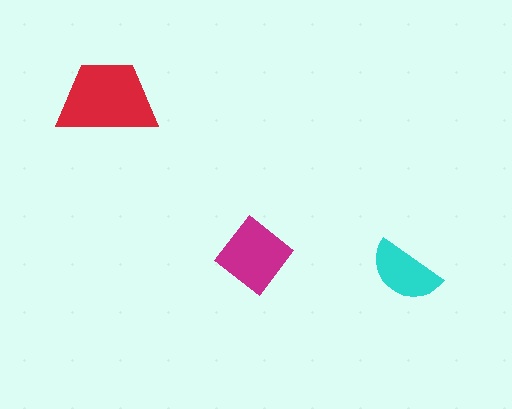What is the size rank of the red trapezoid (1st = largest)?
1st.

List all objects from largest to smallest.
The red trapezoid, the magenta diamond, the cyan semicircle.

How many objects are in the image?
There are 3 objects in the image.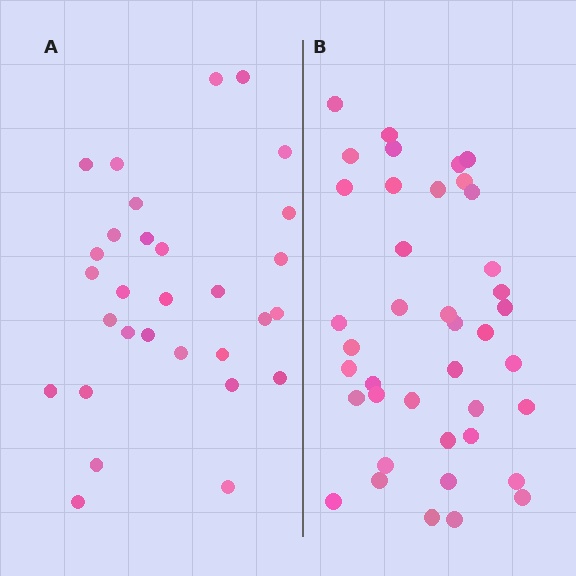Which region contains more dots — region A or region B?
Region B (the right region) has more dots.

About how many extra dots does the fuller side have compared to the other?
Region B has roughly 10 or so more dots than region A.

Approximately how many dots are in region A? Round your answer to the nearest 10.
About 30 dots.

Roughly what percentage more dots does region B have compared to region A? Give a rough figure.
About 35% more.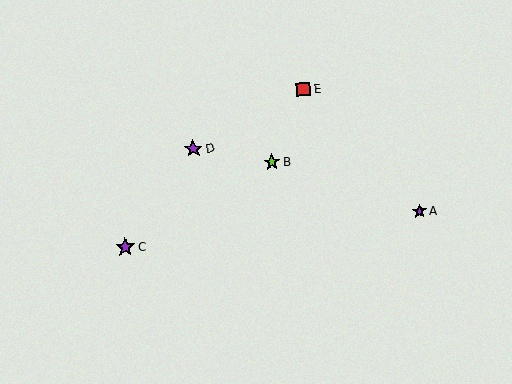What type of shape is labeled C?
Shape C is a purple star.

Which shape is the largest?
The purple star (labeled C) is the largest.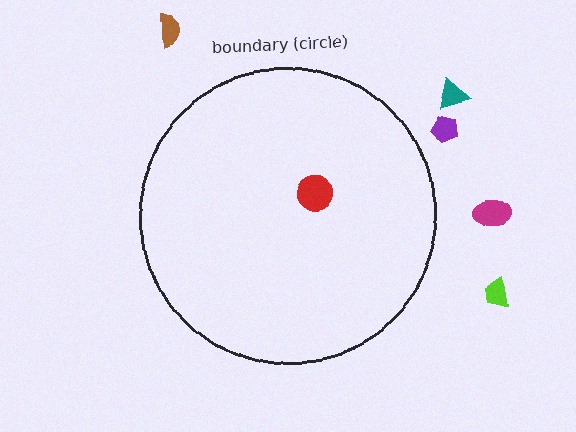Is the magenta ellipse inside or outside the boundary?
Outside.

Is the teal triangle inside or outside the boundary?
Outside.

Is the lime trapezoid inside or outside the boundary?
Outside.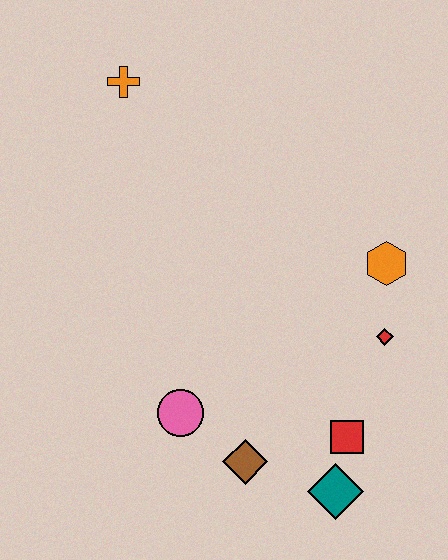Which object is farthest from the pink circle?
The orange cross is farthest from the pink circle.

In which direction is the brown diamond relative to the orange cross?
The brown diamond is below the orange cross.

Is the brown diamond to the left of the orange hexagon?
Yes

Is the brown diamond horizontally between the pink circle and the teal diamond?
Yes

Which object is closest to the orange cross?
The orange hexagon is closest to the orange cross.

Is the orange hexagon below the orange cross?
Yes